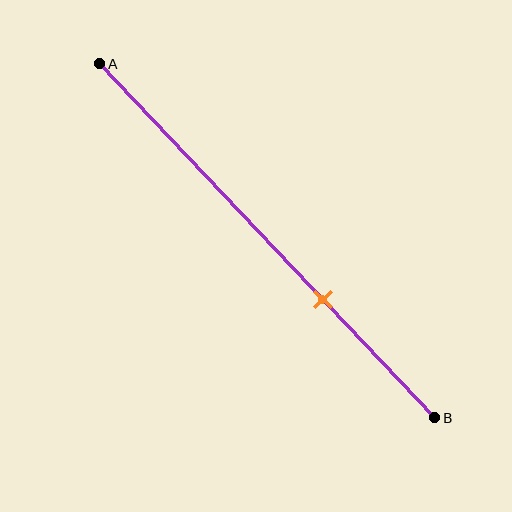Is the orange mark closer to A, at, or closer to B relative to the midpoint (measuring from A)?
The orange mark is closer to point B than the midpoint of segment AB.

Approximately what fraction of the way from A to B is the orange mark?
The orange mark is approximately 65% of the way from A to B.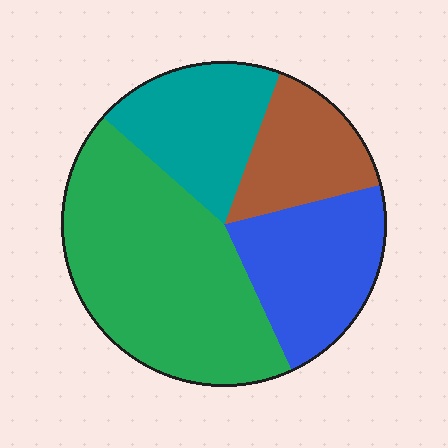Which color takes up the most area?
Green, at roughly 45%.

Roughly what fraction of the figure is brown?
Brown covers about 15% of the figure.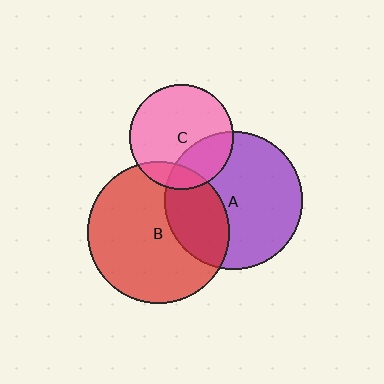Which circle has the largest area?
Circle B (red).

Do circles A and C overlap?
Yes.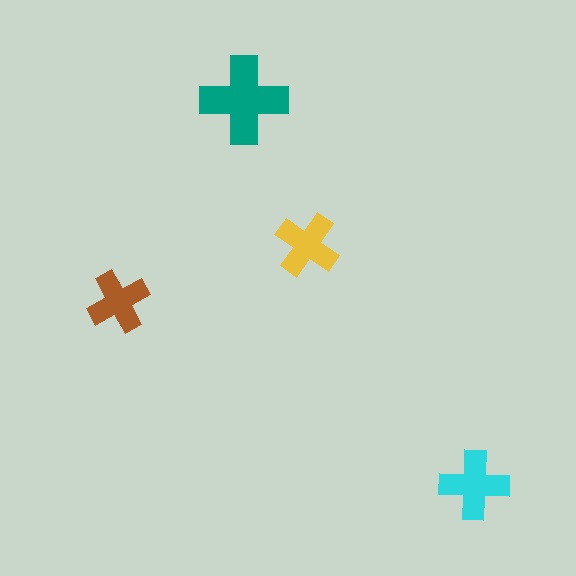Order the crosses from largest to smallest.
the teal one, the cyan one, the yellow one, the brown one.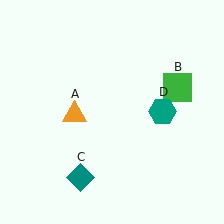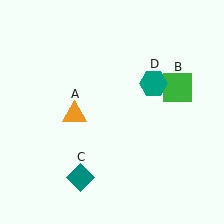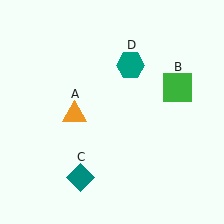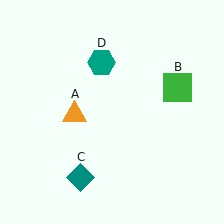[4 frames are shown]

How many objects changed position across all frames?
1 object changed position: teal hexagon (object D).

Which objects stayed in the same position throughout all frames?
Orange triangle (object A) and green square (object B) and teal diamond (object C) remained stationary.